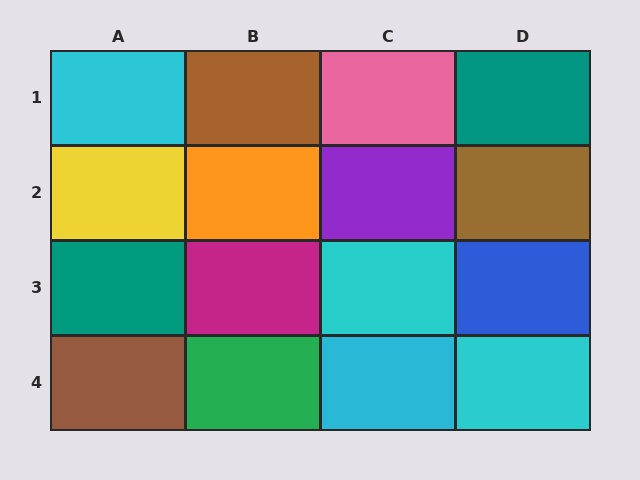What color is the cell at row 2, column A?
Yellow.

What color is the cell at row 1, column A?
Cyan.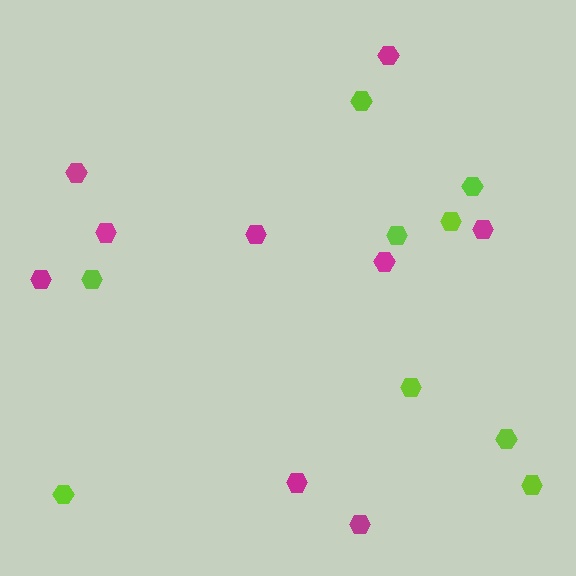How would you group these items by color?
There are 2 groups: one group of lime hexagons (9) and one group of magenta hexagons (9).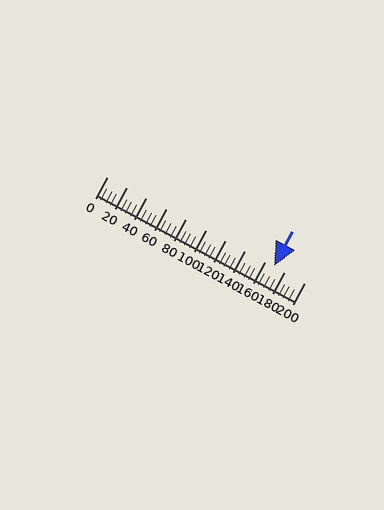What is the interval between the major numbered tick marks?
The major tick marks are spaced 20 units apart.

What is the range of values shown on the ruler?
The ruler shows values from 0 to 200.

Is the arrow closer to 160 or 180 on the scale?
The arrow is closer to 160.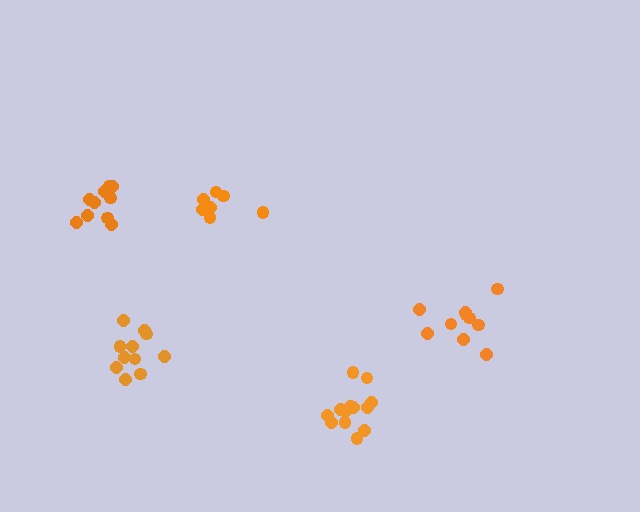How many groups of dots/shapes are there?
There are 5 groups.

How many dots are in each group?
Group 1: 13 dots, Group 2: 11 dots, Group 3: 10 dots, Group 4: 10 dots, Group 5: 7 dots (51 total).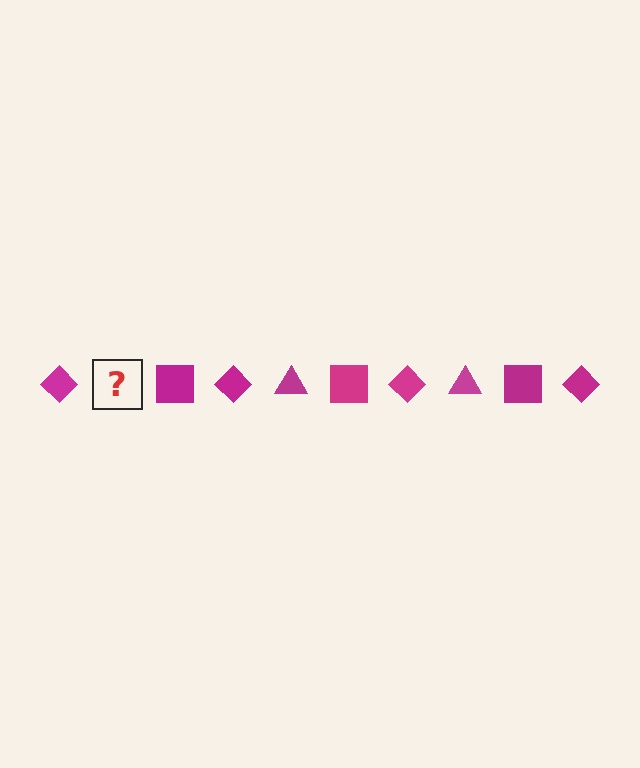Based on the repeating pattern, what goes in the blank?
The blank should be a magenta triangle.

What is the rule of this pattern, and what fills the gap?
The rule is that the pattern cycles through diamond, triangle, square shapes in magenta. The gap should be filled with a magenta triangle.